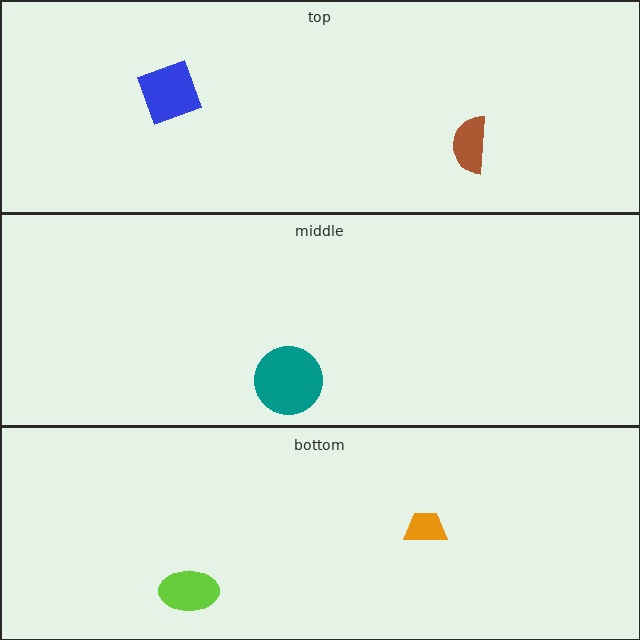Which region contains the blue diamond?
The top region.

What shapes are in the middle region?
The teal circle.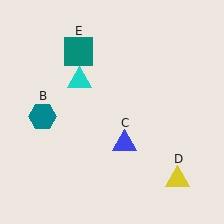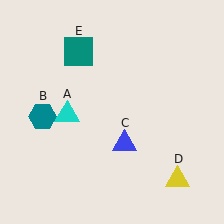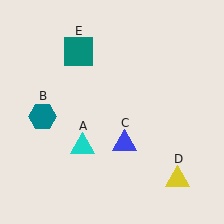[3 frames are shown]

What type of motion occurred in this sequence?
The cyan triangle (object A) rotated counterclockwise around the center of the scene.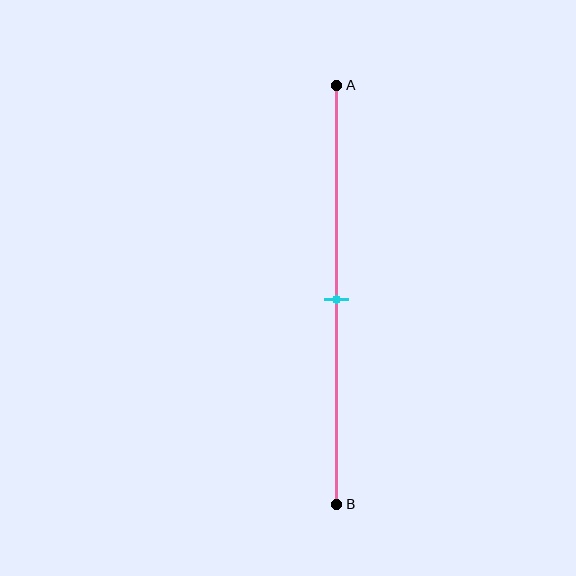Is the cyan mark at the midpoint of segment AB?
Yes, the mark is approximately at the midpoint.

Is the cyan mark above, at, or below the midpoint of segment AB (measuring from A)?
The cyan mark is approximately at the midpoint of segment AB.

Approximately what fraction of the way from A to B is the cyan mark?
The cyan mark is approximately 50% of the way from A to B.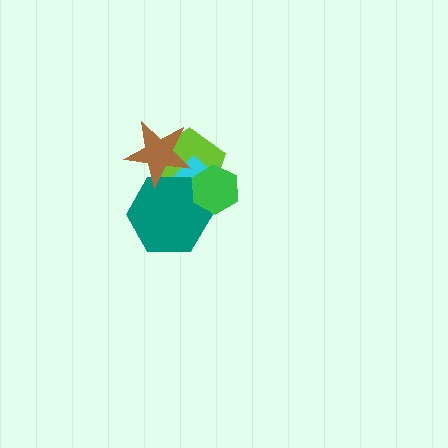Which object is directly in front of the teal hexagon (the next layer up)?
The brown star is directly in front of the teal hexagon.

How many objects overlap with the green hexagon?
3 objects overlap with the green hexagon.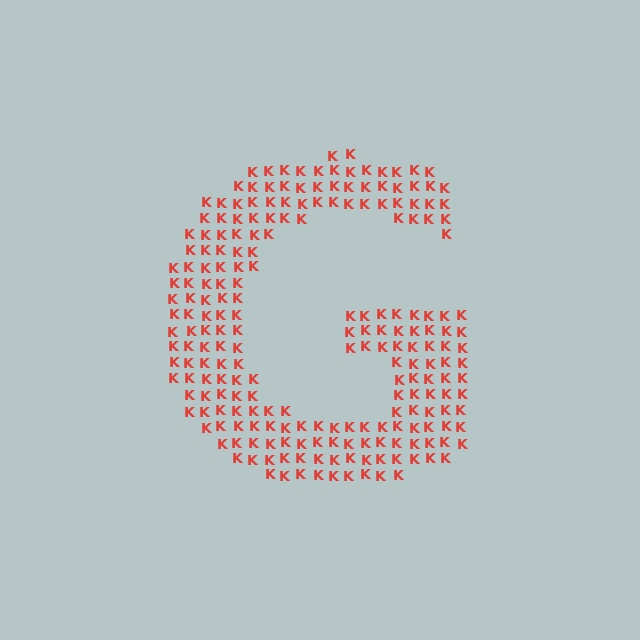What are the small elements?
The small elements are letter K's.